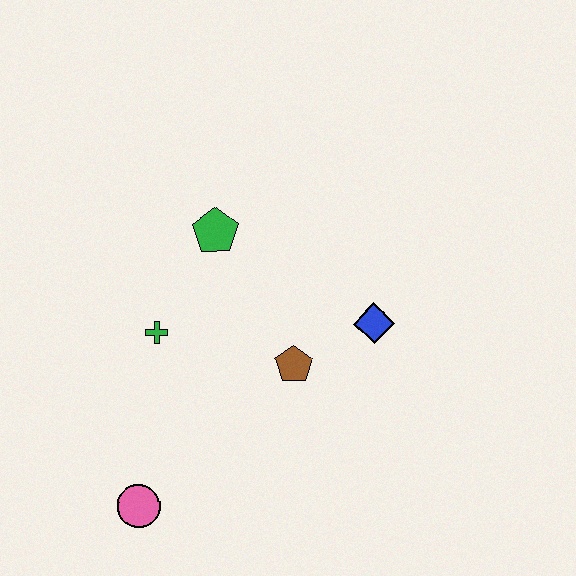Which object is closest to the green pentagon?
The green cross is closest to the green pentagon.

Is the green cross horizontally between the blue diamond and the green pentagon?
No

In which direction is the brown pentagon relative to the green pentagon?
The brown pentagon is below the green pentagon.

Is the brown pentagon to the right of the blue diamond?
No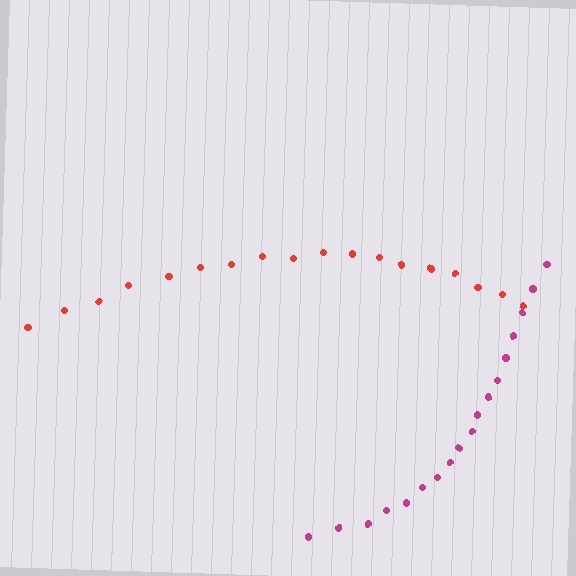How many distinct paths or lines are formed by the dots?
There are 2 distinct paths.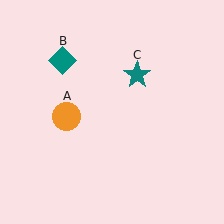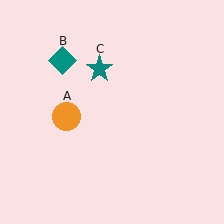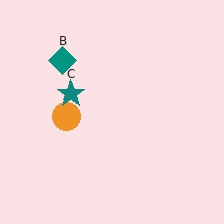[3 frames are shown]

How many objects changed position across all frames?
1 object changed position: teal star (object C).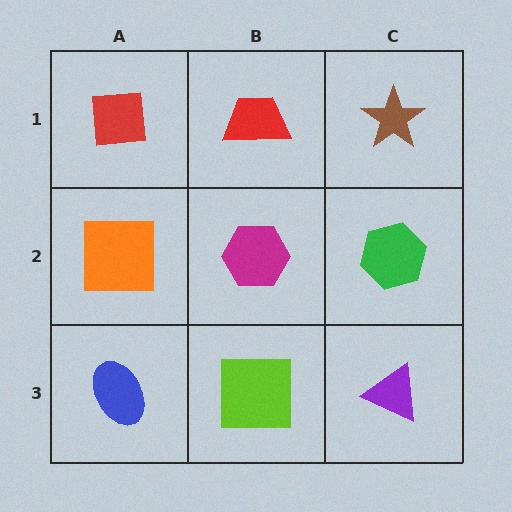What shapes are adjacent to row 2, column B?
A red trapezoid (row 1, column B), a lime square (row 3, column B), an orange square (row 2, column A), a green hexagon (row 2, column C).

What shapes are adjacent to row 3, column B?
A magenta hexagon (row 2, column B), a blue ellipse (row 3, column A), a purple triangle (row 3, column C).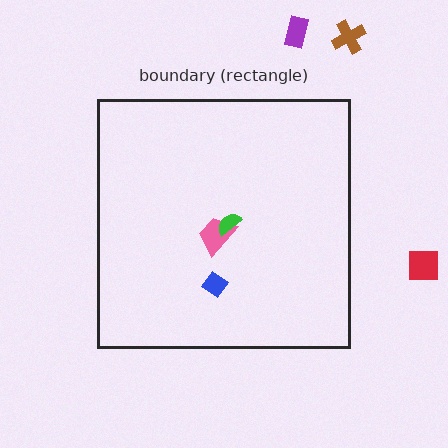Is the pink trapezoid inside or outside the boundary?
Inside.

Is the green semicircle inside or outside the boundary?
Inside.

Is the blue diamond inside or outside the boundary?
Inside.